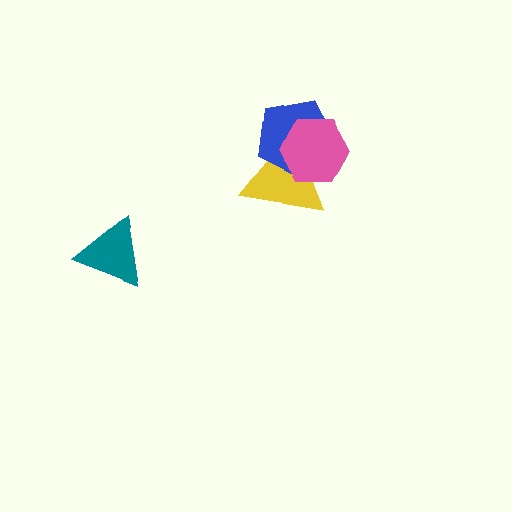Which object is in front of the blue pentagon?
The pink hexagon is in front of the blue pentagon.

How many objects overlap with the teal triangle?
0 objects overlap with the teal triangle.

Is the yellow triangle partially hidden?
Yes, it is partially covered by another shape.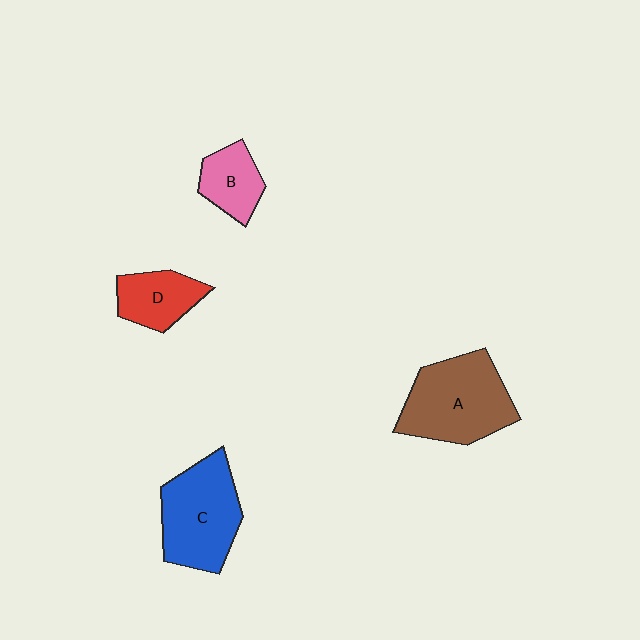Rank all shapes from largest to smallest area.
From largest to smallest: A (brown), C (blue), D (red), B (pink).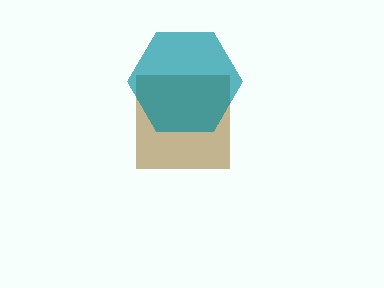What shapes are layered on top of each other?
The layered shapes are: a brown square, a teal hexagon.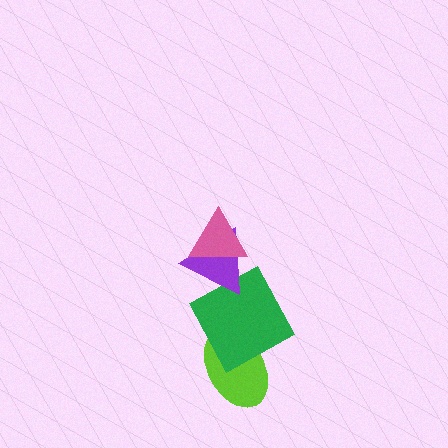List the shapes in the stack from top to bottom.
From top to bottom: the pink triangle, the purple triangle, the green square, the lime ellipse.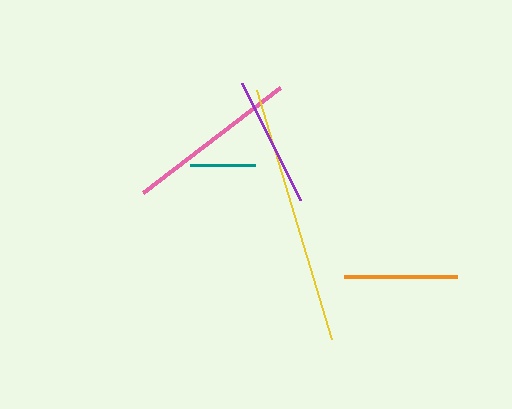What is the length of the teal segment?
The teal segment is approximately 65 pixels long.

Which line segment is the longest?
The yellow line is the longest at approximately 261 pixels.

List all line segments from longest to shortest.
From longest to shortest: yellow, pink, purple, orange, teal.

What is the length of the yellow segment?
The yellow segment is approximately 261 pixels long.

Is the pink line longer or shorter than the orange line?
The pink line is longer than the orange line.